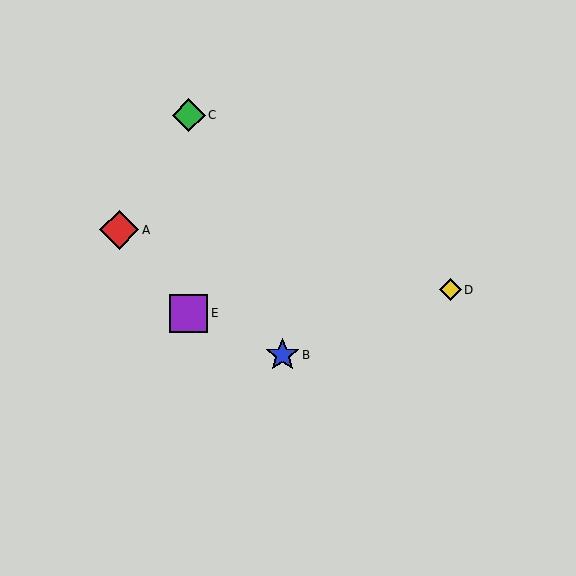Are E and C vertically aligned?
Yes, both are at x≈189.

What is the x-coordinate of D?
Object D is at x≈450.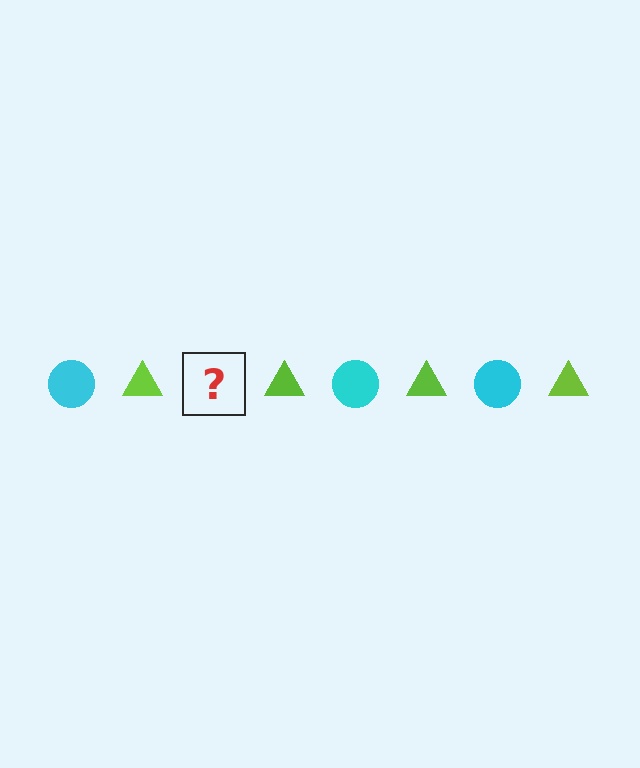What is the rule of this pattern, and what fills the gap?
The rule is that the pattern alternates between cyan circle and lime triangle. The gap should be filled with a cyan circle.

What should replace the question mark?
The question mark should be replaced with a cyan circle.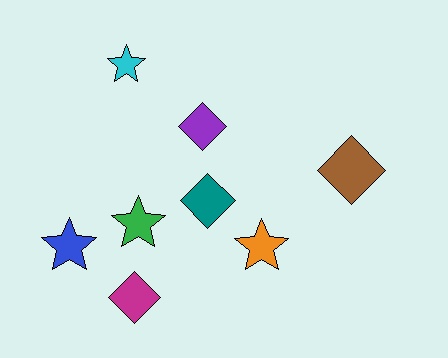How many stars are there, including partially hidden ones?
There are 4 stars.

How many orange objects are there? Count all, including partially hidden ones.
There is 1 orange object.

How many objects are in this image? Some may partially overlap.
There are 8 objects.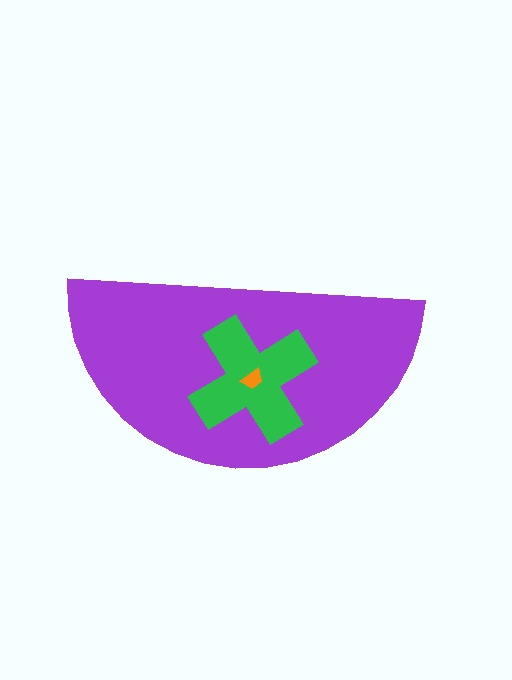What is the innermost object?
The orange trapezoid.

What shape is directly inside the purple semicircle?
The green cross.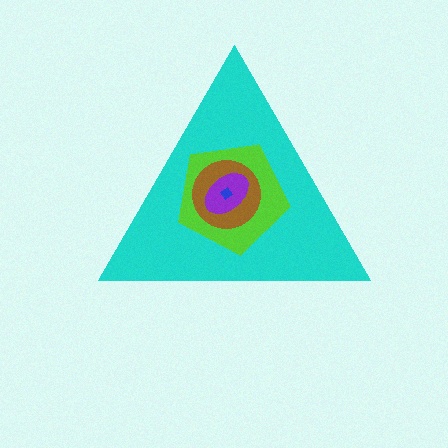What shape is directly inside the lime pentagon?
The brown circle.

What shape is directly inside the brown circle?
The purple ellipse.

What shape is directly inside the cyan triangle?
The lime pentagon.